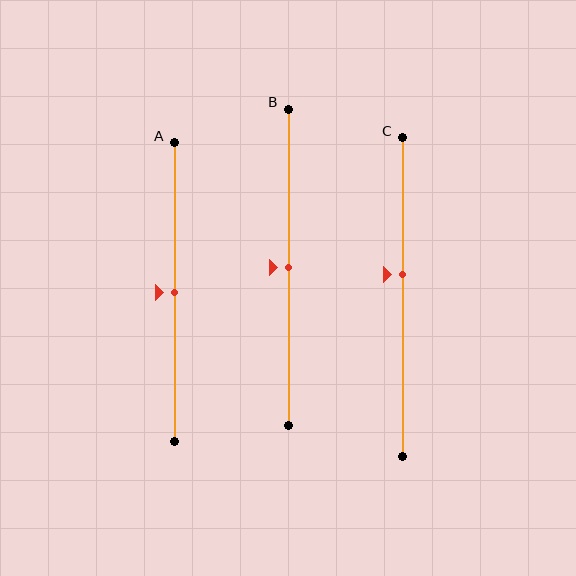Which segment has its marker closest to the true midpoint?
Segment A has its marker closest to the true midpoint.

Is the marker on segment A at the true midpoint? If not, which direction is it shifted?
Yes, the marker on segment A is at the true midpoint.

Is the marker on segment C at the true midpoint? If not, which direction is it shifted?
No, the marker on segment C is shifted upward by about 7% of the segment length.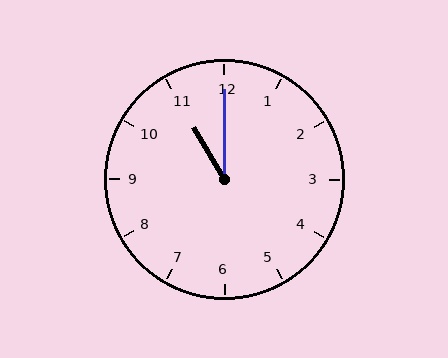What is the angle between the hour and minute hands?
Approximately 30 degrees.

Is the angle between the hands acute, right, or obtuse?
It is acute.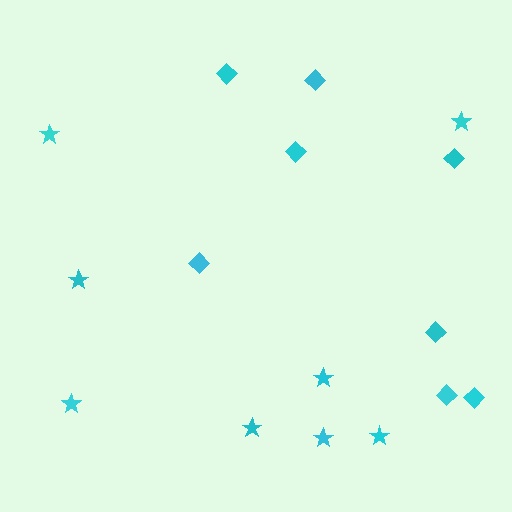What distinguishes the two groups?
There are 2 groups: one group of stars (8) and one group of diamonds (8).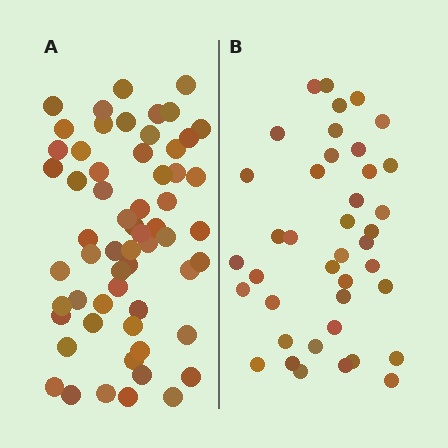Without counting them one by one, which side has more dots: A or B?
Region A (the left region) has more dots.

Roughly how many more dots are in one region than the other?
Region A has approximately 20 more dots than region B.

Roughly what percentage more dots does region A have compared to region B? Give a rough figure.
About 50% more.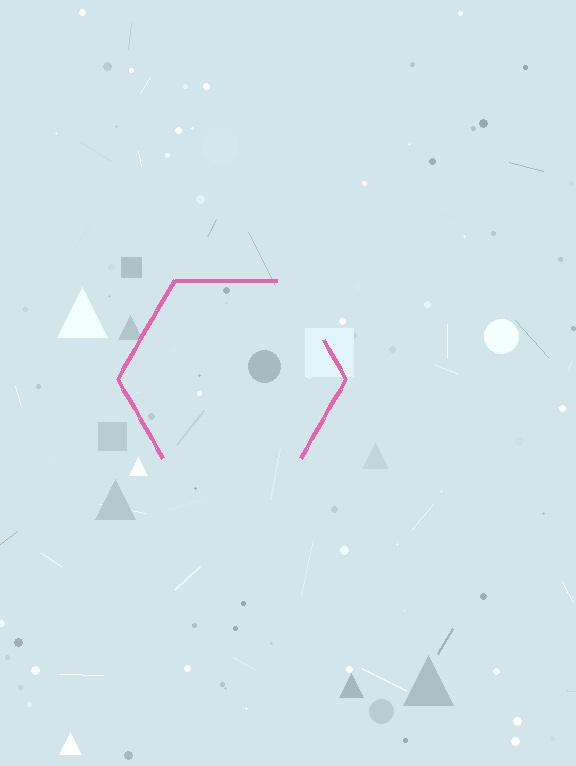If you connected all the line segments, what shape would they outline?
They would outline a hexagon.